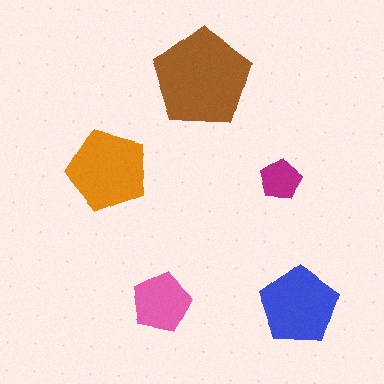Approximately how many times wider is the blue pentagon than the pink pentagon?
About 1.5 times wider.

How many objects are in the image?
There are 5 objects in the image.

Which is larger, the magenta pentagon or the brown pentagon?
The brown one.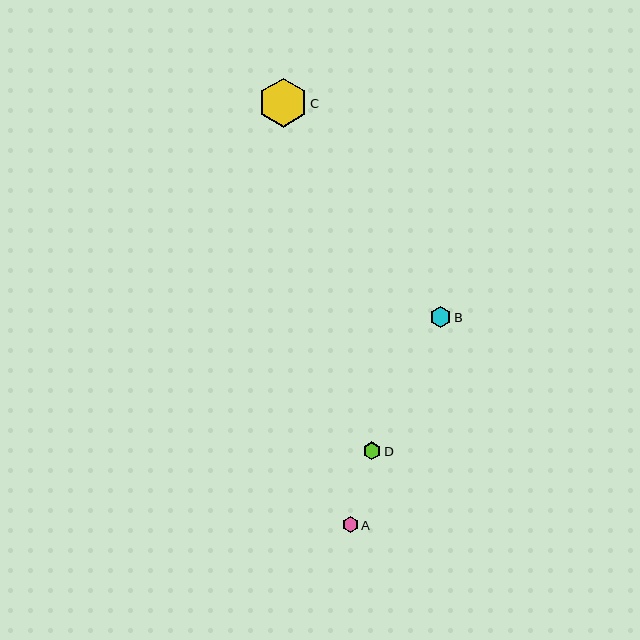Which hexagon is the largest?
Hexagon C is the largest with a size of approximately 49 pixels.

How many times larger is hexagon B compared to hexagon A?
Hexagon B is approximately 1.3 times the size of hexagon A.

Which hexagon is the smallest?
Hexagon A is the smallest with a size of approximately 16 pixels.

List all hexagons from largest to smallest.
From largest to smallest: C, B, D, A.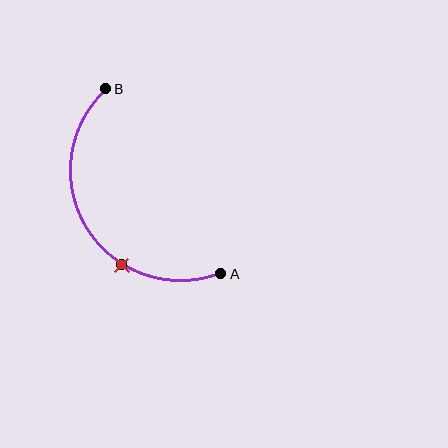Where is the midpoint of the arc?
The arc midpoint is the point on the curve farthest from the straight line joining A and B. It sits to the left of that line.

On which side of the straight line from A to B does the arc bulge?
The arc bulges to the left of the straight line connecting A and B.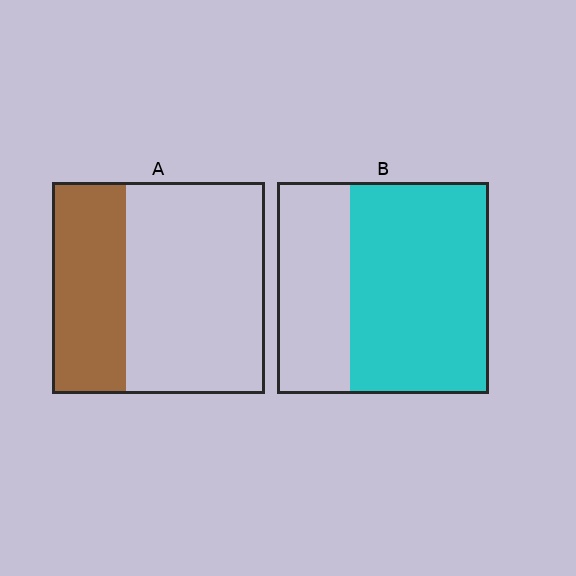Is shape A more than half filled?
No.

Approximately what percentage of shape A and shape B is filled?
A is approximately 35% and B is approximately 65%.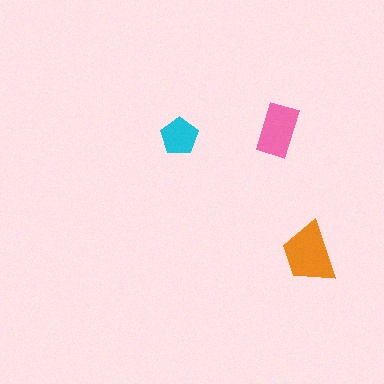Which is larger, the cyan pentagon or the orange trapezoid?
The orange trapezoid.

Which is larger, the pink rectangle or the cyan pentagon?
The pink rectangle.